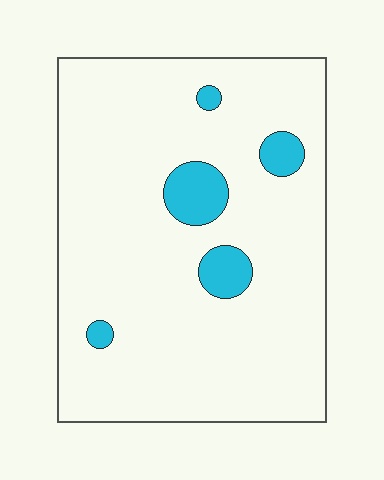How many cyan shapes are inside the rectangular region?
5.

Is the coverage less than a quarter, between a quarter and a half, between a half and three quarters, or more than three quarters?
Less than a quarter.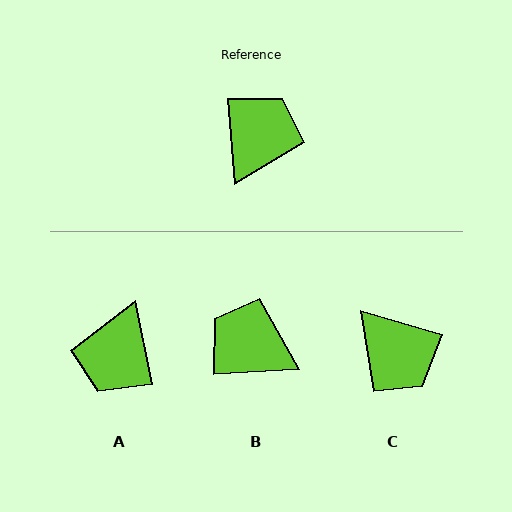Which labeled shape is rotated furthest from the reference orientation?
A, about 174 degrees away.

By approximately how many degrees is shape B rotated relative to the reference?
Approximately 88 degrees counter-clockwise.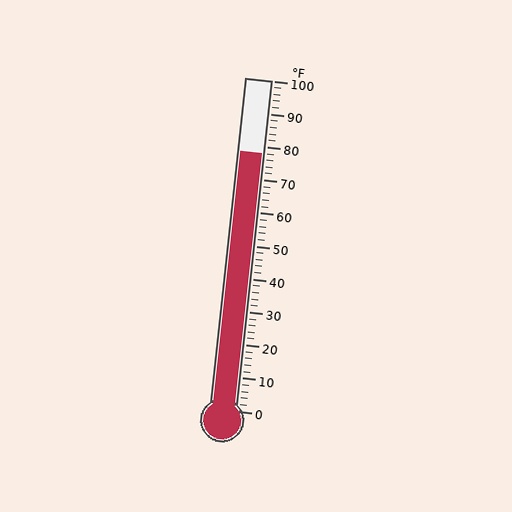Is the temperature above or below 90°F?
The temperature is below 90°F.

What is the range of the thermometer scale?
The thermometer scale ranges from 0°F to 100°F.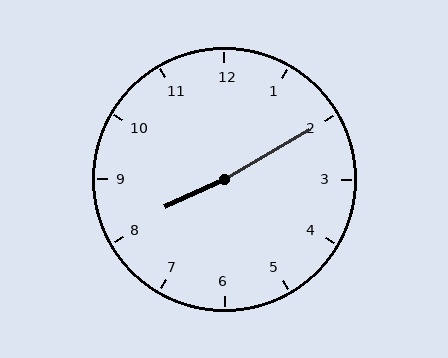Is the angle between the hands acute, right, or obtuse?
It is obtuse.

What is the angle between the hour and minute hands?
Approximately 175 degrees.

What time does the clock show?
8:10.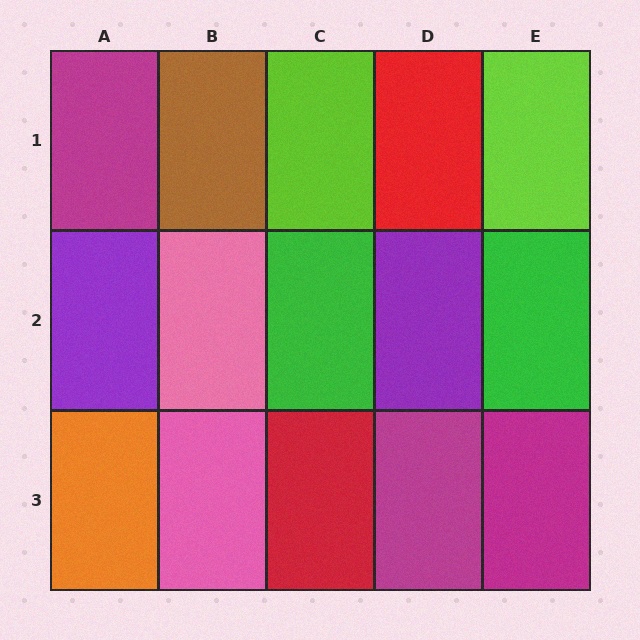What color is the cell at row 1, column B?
Brown.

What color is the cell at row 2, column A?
Purple.